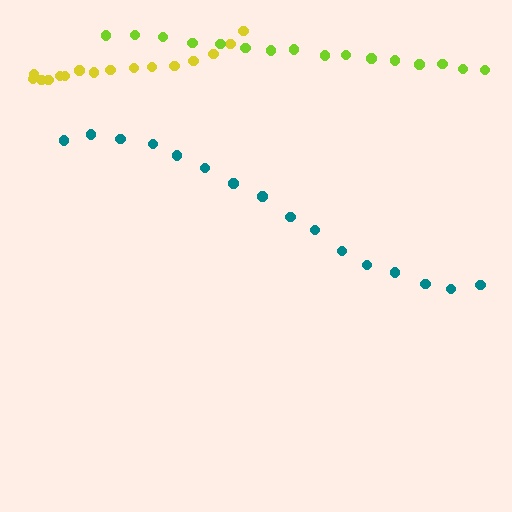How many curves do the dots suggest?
There are 3 distinct paths.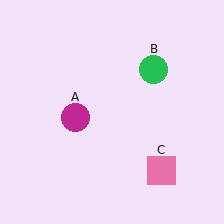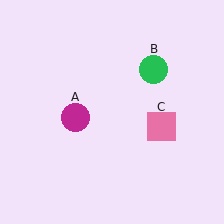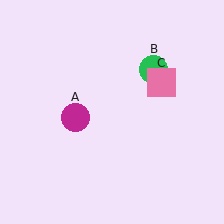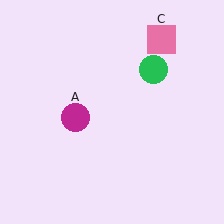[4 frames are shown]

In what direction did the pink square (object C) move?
The pink square (object C) moved up.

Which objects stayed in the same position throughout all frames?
Magenta circle (object A) and green circle (object B) remained stationary.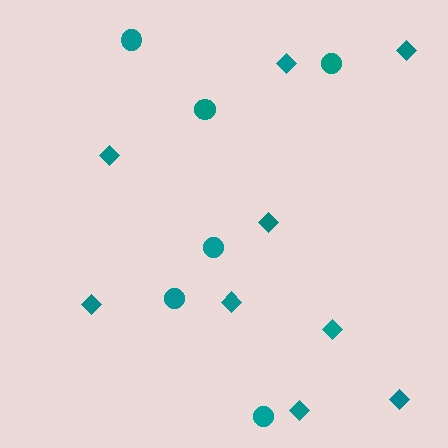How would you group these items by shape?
There are 2 groups: one group of circles (6) and one group of diamonds (9).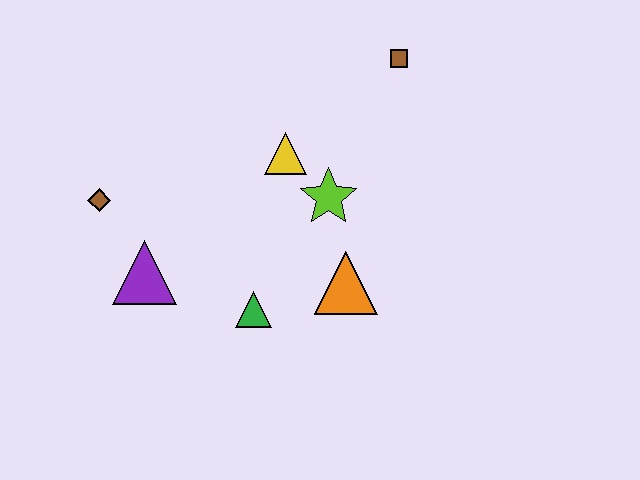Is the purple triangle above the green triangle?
Yes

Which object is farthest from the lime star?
The brown diamond is farthest from the lime star.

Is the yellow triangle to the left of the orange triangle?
Yes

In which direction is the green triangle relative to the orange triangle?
The green triangle is to the left of the orange triangle.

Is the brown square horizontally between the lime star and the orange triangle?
No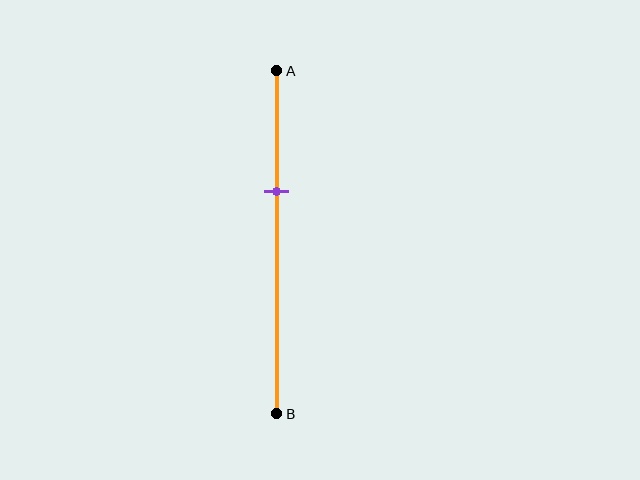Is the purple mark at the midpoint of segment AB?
No, the mark is at about 35% from A, not at the 50% midpoint.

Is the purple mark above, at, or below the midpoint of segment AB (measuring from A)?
The purple mark is above the midpoint of segment AB.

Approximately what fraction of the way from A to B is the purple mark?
The purple mark is approximately 35% of the way from A to B.